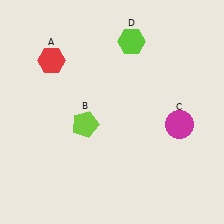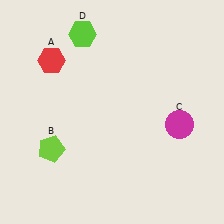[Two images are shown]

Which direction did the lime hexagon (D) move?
The lime hexagon (D) moved left.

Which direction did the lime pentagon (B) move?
The lime pentagon (B) moved left.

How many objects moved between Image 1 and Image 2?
2 objects moved between the two images.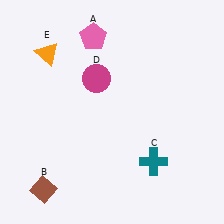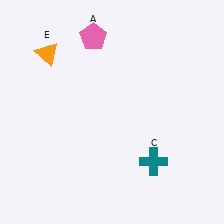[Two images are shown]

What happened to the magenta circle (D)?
The magenta circle (D) was removed in Image 2. It was in the top-left area of Image 1.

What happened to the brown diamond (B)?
The brown diamond (B) was removed in Image 2. It was in the bottom-left area of Image 1.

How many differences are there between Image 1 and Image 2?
There are 2 differences between the two images.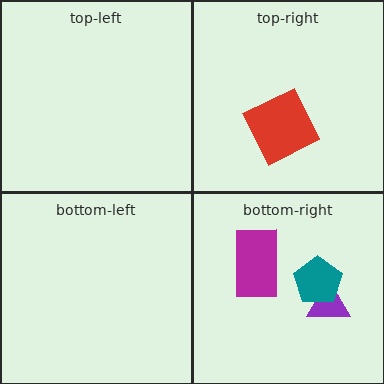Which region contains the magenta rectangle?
The bottom-right region.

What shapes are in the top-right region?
The red square.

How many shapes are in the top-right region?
1.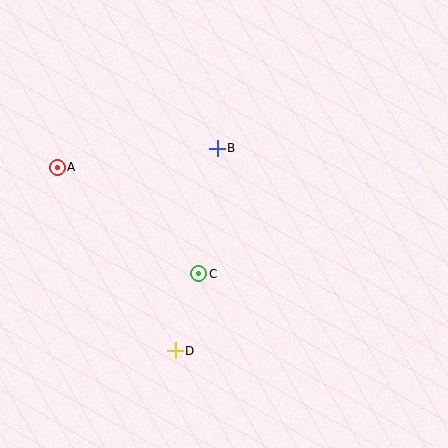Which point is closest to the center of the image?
Point C at (199, 274) is closest to the center.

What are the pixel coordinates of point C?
Point C is at (199, 274).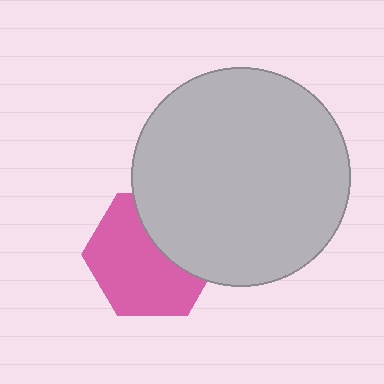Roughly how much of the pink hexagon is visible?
About half of it is visible (roughly 64%).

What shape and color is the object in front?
The object in front is a light gray circle.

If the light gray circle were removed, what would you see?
You would see the complete pink hexagon.